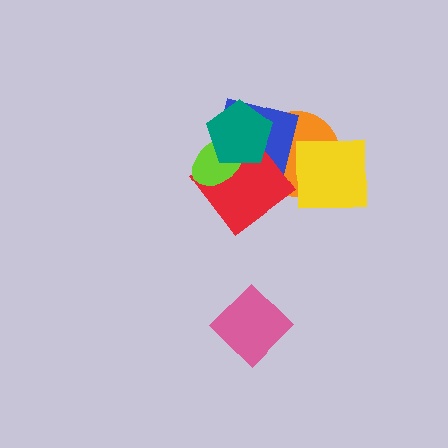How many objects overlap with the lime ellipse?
3 objects overlap with the lime ellipse.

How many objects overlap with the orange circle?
4 objects overlap with the orange circle.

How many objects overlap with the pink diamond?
0 objects overlap with the pink diamond.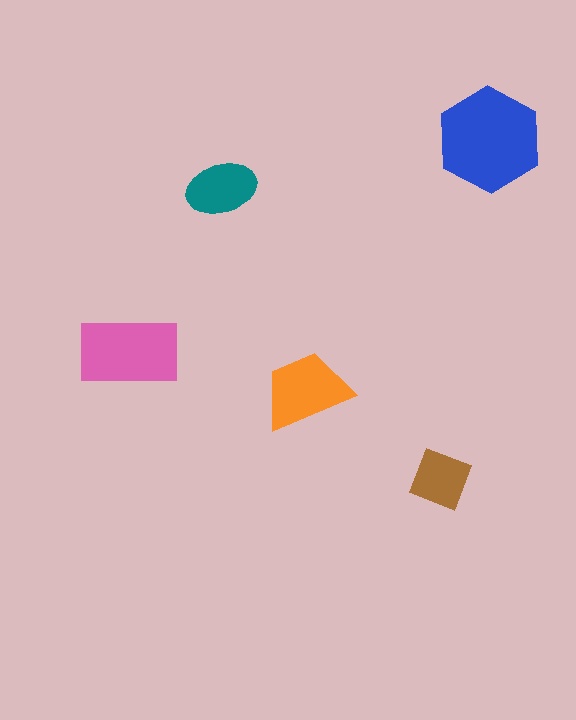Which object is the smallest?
The brown square.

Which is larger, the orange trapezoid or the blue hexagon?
The blue hexagon.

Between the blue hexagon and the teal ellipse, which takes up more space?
The blue hexagon.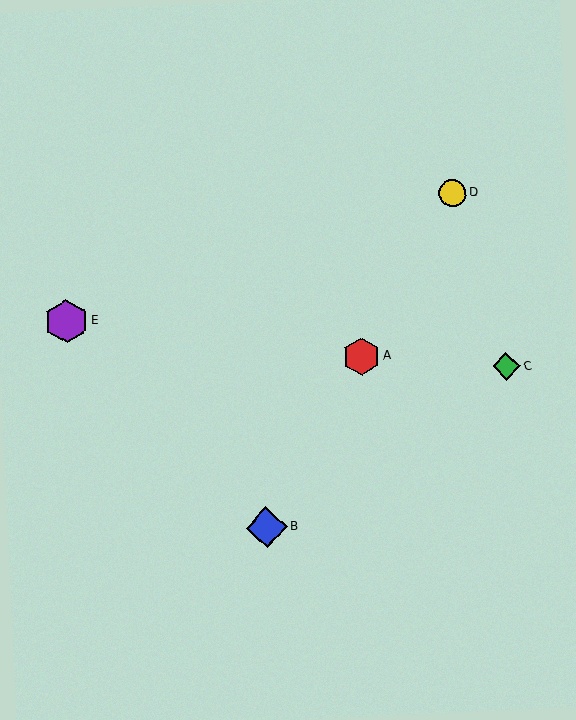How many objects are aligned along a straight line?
3 objects (A, B, D) are aligned along a straight line.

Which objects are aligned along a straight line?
Objects A, B, D are aligned along a straight line.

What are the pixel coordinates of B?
Object B is at (267, 527).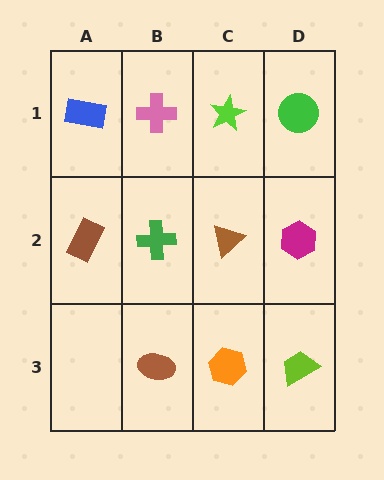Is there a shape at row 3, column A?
No, that cell is empty.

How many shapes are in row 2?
4 shapes.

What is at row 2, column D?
A magenta hexagon.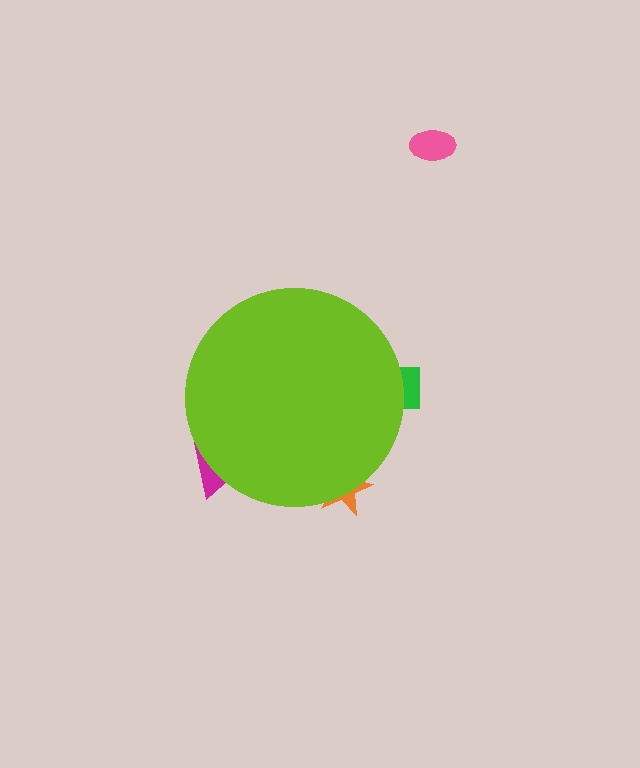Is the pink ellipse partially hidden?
No, the pink ellipse is fully visible.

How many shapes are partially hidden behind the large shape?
3 shapes are partially hidden.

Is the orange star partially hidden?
Yes, the orange star is partially hidden behind the lime circle.